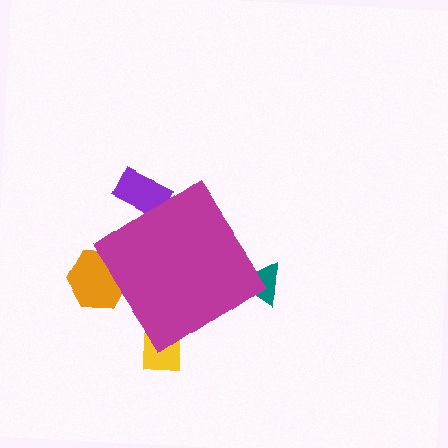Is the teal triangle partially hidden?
Yes, the teal triangle is partially hidden behind the magenta diamond.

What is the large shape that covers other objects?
A magenta diamond.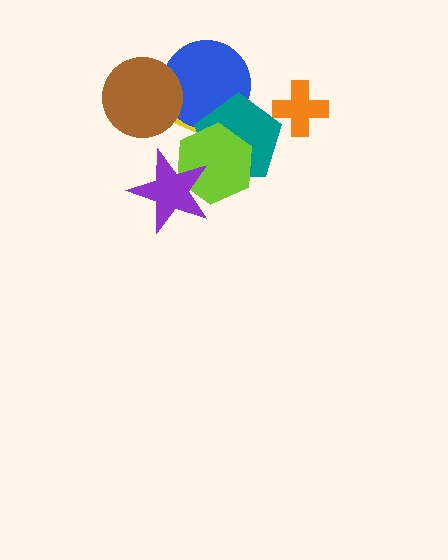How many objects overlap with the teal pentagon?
3 objects overlap with the teal pentagon.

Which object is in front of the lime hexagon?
The purple star is in front of the lime hexagon.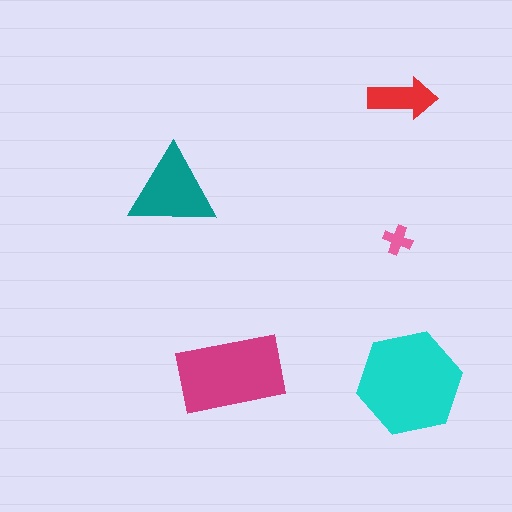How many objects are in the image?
There are 5 objects in the image.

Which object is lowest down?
The cyan hexagon is bottommost.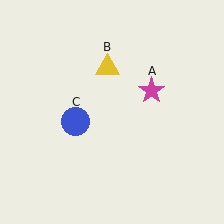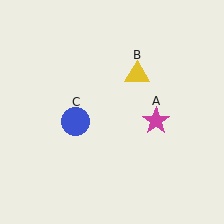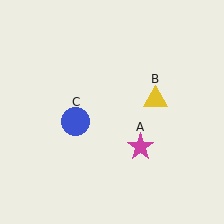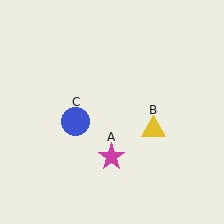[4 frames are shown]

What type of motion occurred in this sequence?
The magenta star (object A), yellow triangle (object B) rotated clockwise around the center of the scene.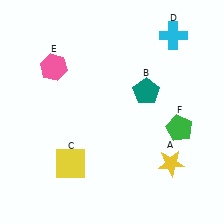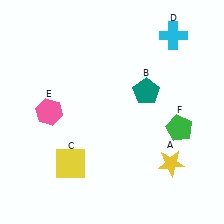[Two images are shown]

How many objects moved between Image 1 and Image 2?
1 object moved between the two images.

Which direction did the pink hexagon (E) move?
The pink hexagon (E) moved down.